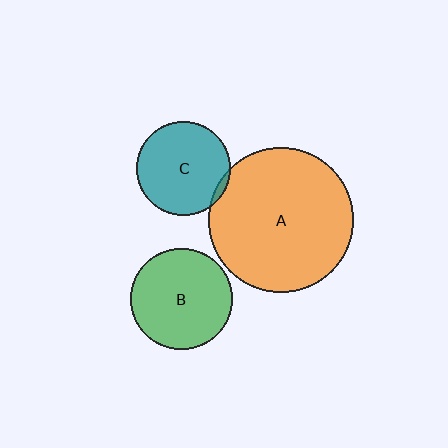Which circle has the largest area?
Circle A (orange).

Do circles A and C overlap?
Yes.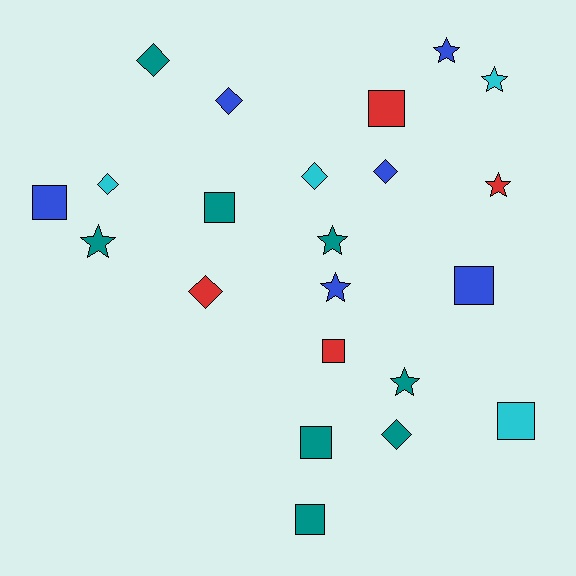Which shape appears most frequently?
Square, with 8 objects.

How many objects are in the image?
There are 22 objects.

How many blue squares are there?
There are 2 blue squares.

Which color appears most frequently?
Teal, with 8 objects.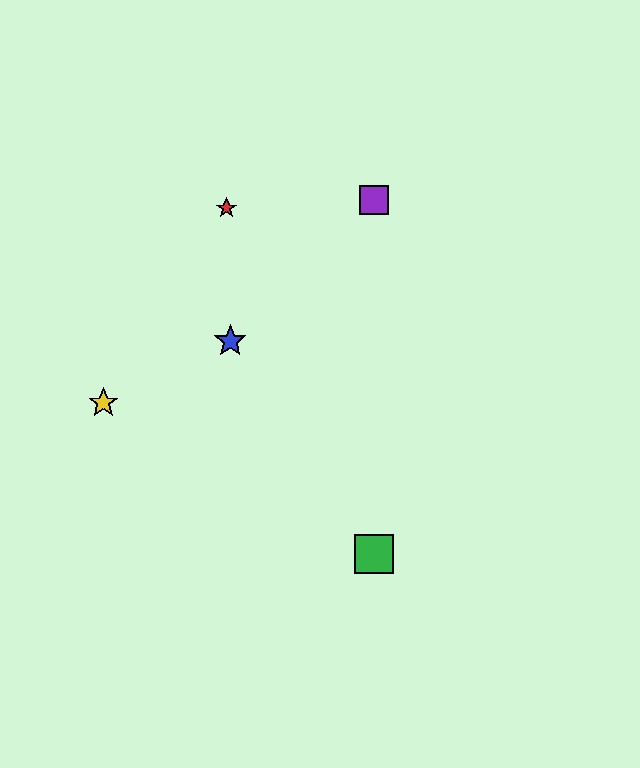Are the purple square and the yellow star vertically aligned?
No, the purple square is at x≈374 and the yellow star is at x≈103.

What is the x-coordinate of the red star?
The red star is at x≈227.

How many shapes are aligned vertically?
2 shapes (the green square, the purple square) are aligned vertically.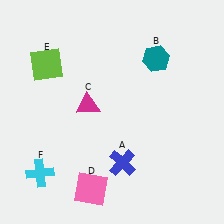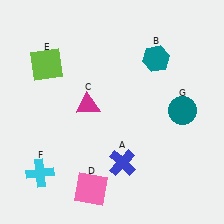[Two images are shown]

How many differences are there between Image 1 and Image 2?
There is 1 difference between the two images.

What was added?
A teal circle (G) was added in Image 2.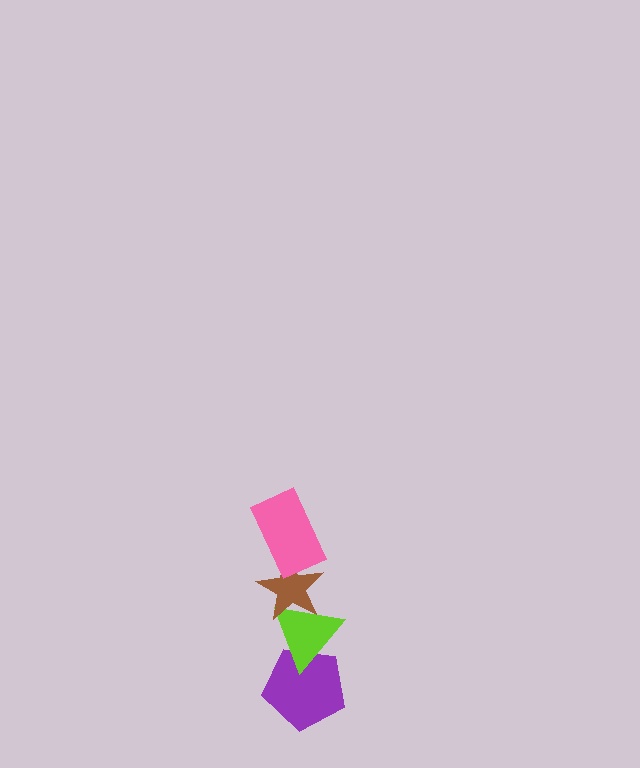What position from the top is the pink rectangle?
The pink rectangle is 1st from the top.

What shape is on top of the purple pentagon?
The lime triangle is on top of the purple pentagon.